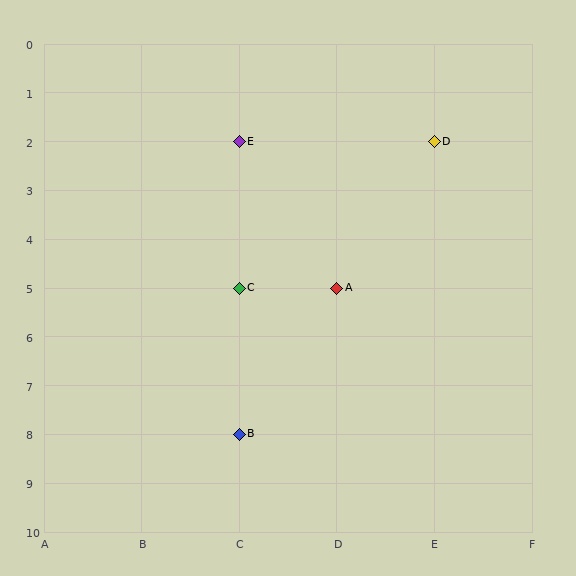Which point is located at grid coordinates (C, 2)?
Point E is at (C, 2).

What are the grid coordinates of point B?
Point B is at grid coordinates (C, 8).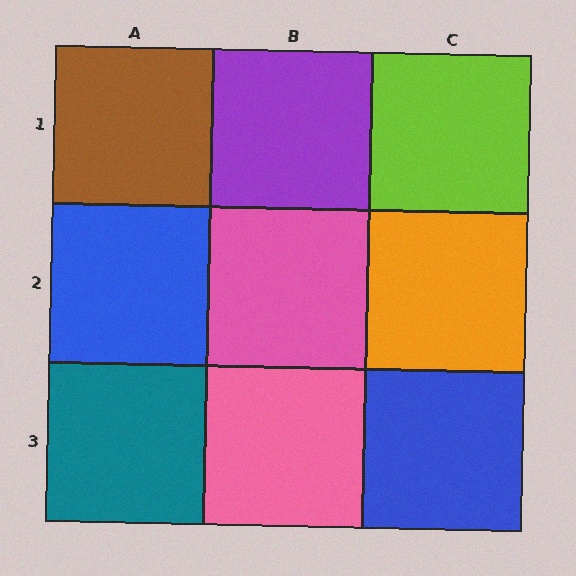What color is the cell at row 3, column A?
Teal.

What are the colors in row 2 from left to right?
Blue, pink, orange.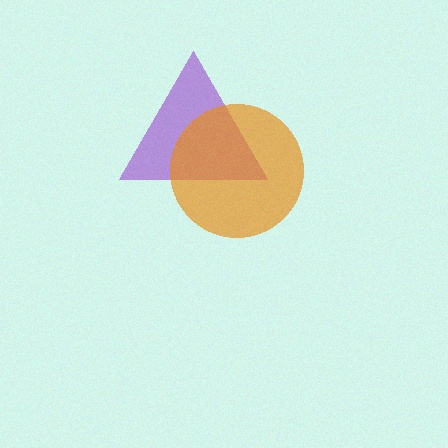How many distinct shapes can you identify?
There are 2 distinct shapes: a purple triangle, an orange circle.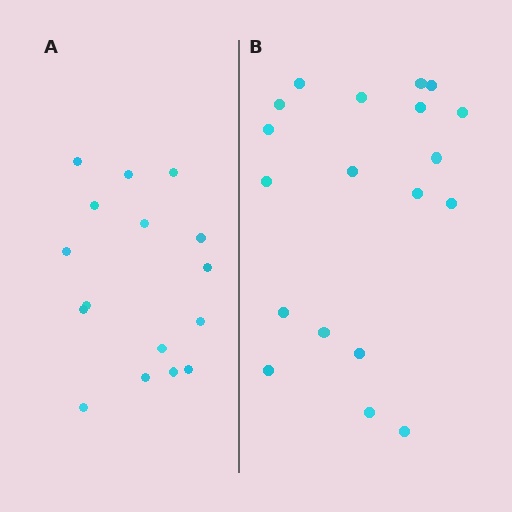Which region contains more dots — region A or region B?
Region B (the right region) has more dots.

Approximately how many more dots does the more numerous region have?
Region B has just a few more — roughly 2 or 3 more dots than region A.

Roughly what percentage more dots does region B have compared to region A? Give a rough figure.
About 20% more.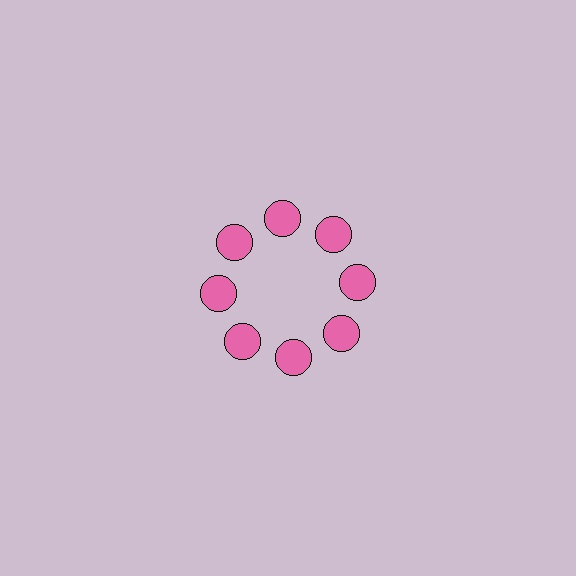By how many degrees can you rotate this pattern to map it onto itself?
The pattern maps onto itself every 45 degrees of rotation.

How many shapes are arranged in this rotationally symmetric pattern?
There are 8 shapes, arranged in 8 groups of 1.